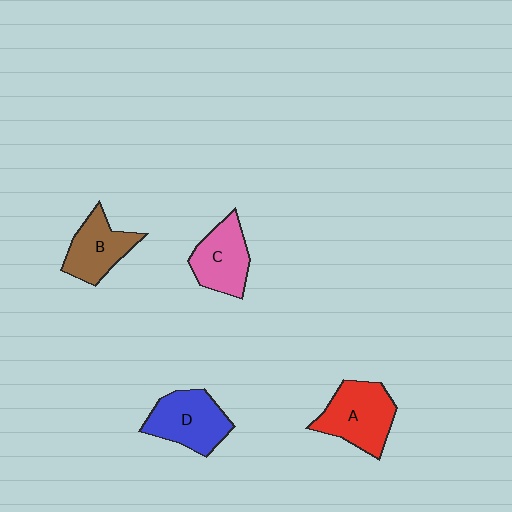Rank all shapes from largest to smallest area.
From largest to smallest: A (red), D (blue), C (pink), B (brown).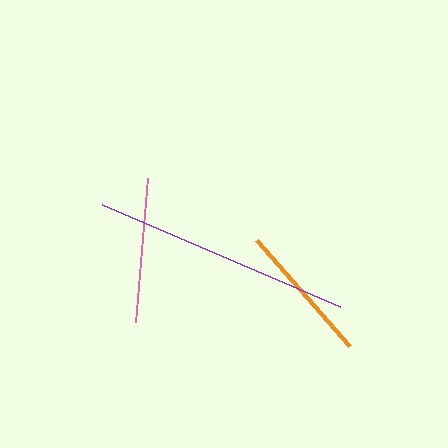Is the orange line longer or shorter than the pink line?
The pink line is longer than the orange line.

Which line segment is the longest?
The purple line is the longest at approximately 259 pixels.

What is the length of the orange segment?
The orange segment is approximately 141 pixels long.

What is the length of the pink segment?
The pink segment is approximately 144 pixels long.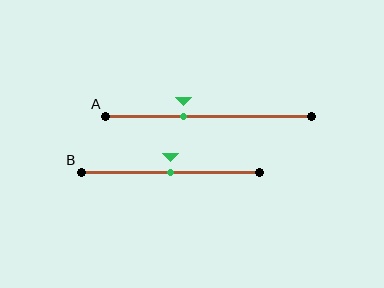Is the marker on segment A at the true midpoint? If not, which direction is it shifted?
No, the marker on segment A is shifted to the left by about 12% of the segment length.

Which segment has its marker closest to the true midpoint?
Segment B has its marker closest to the true midpoint.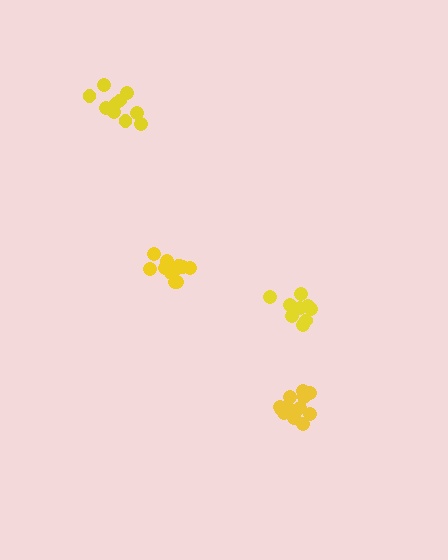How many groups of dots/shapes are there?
There are 4 groups.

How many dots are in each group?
Group 1: 13 dots, Group 2: 13 dots, Group 3: 10 dots, Group 4: 9 dots (45 total).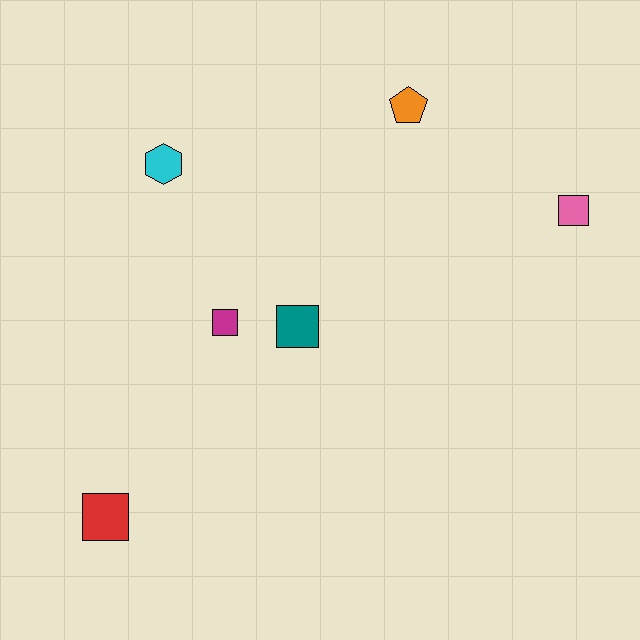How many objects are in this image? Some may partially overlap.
There are 6 objects.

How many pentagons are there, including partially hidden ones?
There is 1 pentagon.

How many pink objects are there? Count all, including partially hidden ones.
There is 1 pink object.